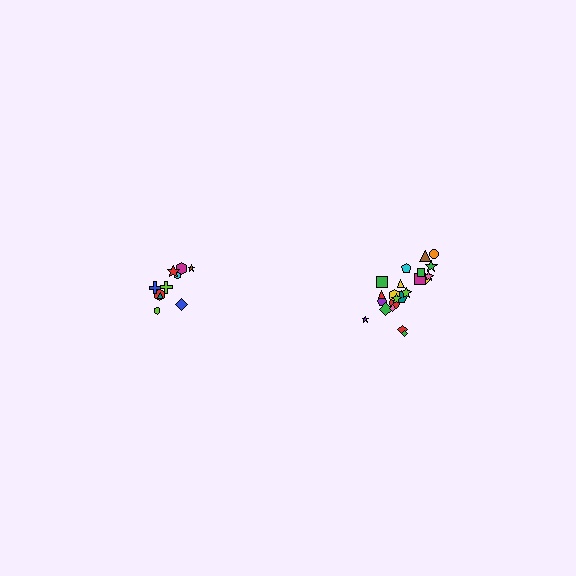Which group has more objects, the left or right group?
The right group.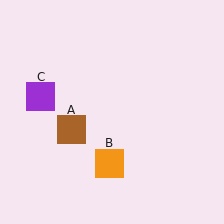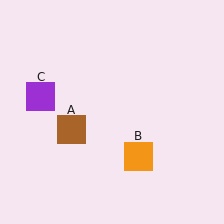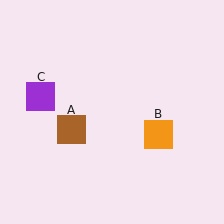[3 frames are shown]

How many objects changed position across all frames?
1 object changed position: orange square (object B).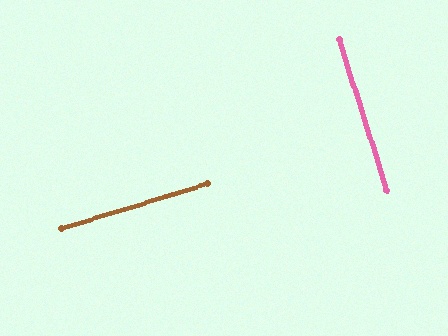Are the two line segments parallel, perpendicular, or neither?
Perpendicular — they meet at approximately 90°.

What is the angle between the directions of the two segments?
Approximately 90 degrees.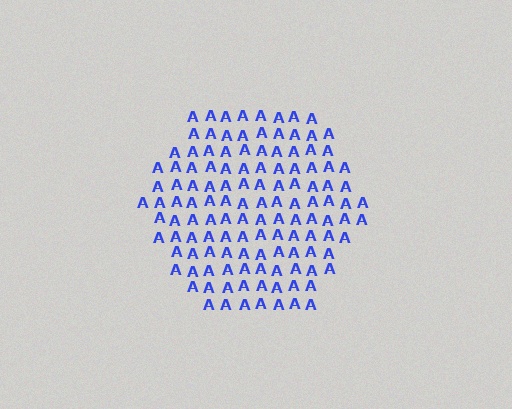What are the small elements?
The small elements are letter A's.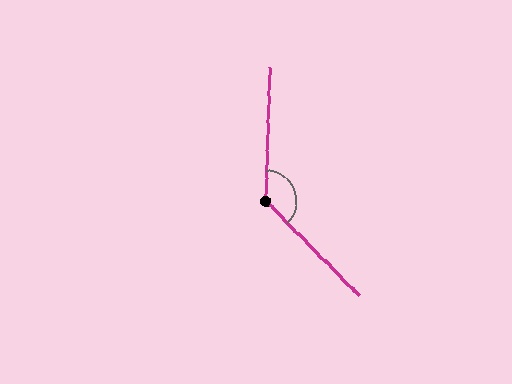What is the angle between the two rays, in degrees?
Approximately 134 degrees.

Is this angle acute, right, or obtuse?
It is obtuse.